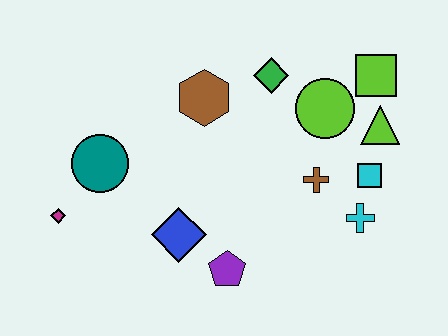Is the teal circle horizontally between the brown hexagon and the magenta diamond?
Yes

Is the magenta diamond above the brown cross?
No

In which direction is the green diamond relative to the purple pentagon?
The green diamond is above the purple pentagon.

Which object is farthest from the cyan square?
The magenta diamond is farthest from the cyan square.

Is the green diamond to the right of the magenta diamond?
Yes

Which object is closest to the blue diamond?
The purple pentagon is closest to the blue diamond.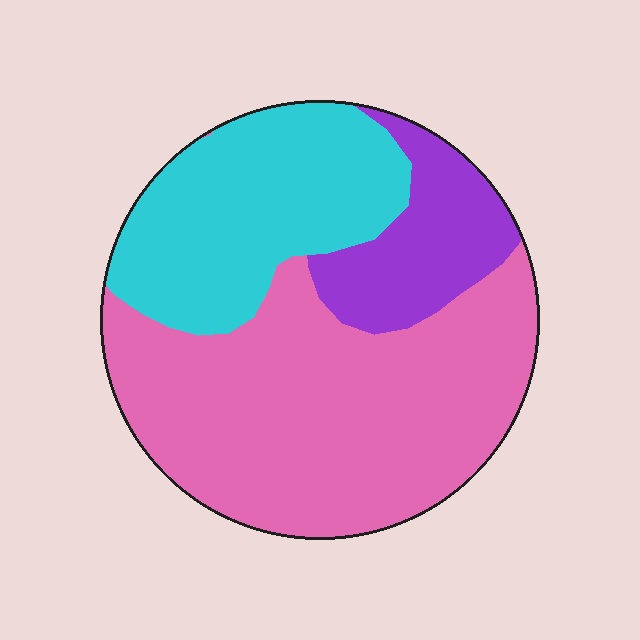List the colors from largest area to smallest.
From largest to smallest: pink, cyan, purple.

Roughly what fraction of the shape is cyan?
Cyan takes up about one third (1/3) of the shape.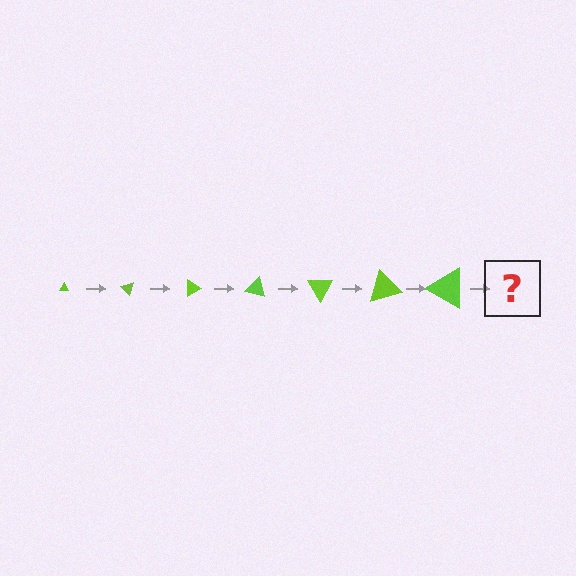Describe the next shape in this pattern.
It should be a triangle, larger than the previous one and rotated 315 degrees from the start.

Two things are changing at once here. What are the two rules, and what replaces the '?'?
The two rules are that the triangle grows larger each step and it rotates 45 degrees each step. The '?' should be a triangle, larger than the previous one and rotated 315 degrees from the start.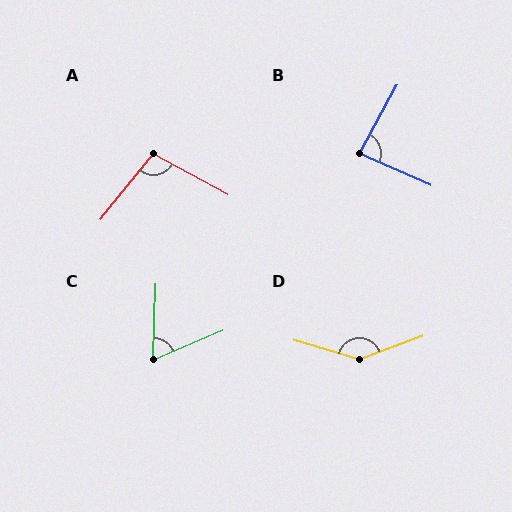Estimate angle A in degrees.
Approximately 100 degrees.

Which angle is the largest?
D, at approximately 143 degrees.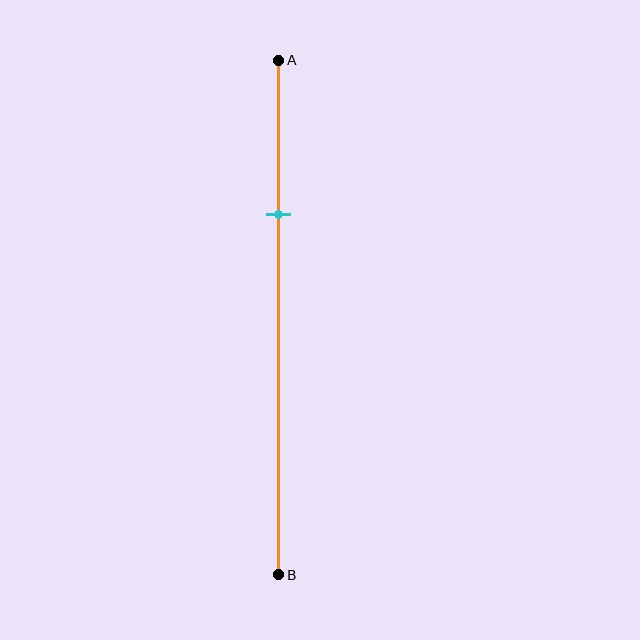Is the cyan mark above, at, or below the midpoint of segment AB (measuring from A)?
The cyan mark is above the midpoint of segment AB.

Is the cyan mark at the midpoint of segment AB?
No, the mark is at about 30% from A, not at the 50% midpoint.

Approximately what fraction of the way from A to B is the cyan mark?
The cyan mark is approximately 30% of the way from A to B.